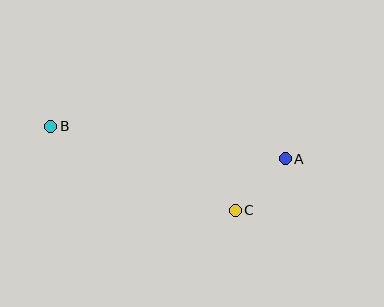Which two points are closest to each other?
Points A and C are closest to each other.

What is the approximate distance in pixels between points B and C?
The distance between B and C is approximately 203 pixels.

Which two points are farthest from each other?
Points A and B are farthest from each other.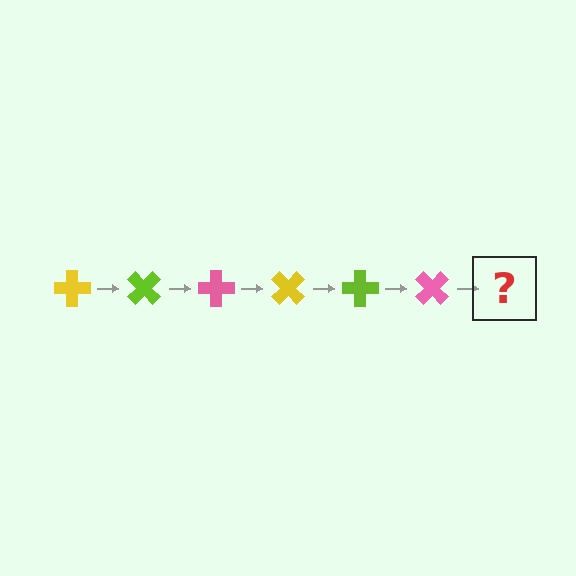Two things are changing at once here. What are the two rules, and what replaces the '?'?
The two rules are that it rotates 45 degrees each step and the color cycles through yellow, lime, and pink. The '?' should be a yellow cross, rotated 270 degrees from the start.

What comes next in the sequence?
The next element should be a yellow cross, rotated 270 degrees from the start.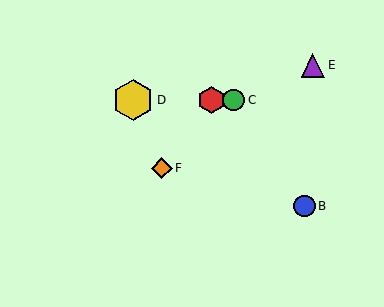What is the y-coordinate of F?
Object F is at y≈168.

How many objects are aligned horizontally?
3 objects (A, C, D) are aligned horizontally.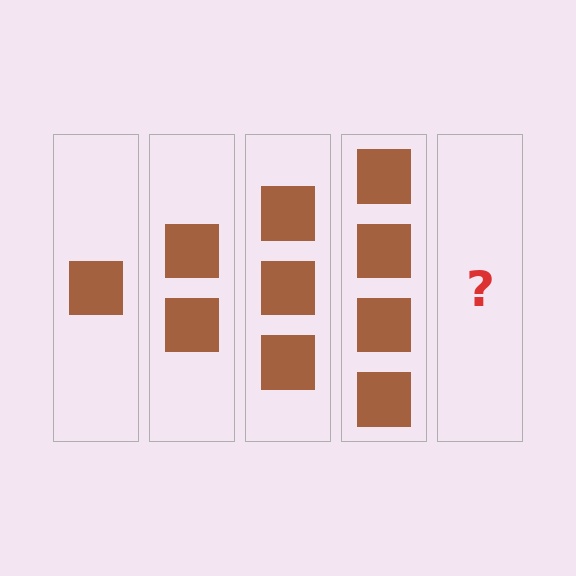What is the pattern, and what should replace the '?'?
The pattern is that each step adds one more square. The '?' should be 5 squares.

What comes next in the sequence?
The next element should be 5 squares.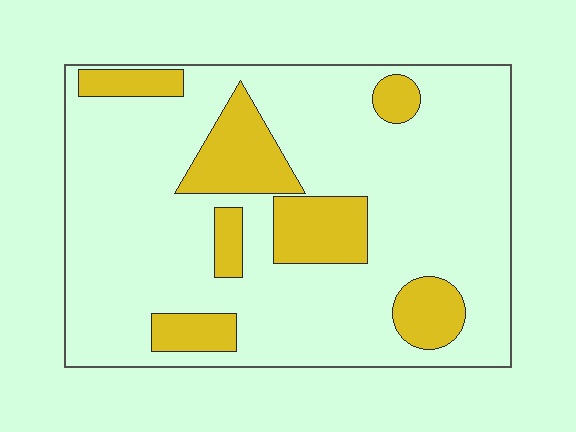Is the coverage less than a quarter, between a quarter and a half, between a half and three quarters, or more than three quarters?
Less than a quarter.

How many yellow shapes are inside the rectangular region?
7.